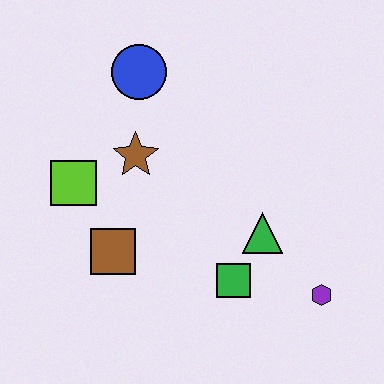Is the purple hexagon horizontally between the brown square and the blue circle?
No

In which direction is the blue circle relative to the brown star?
The blue circle is above the brown star.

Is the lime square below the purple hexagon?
No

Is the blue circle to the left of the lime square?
No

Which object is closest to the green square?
The green triangle is closest to the green square.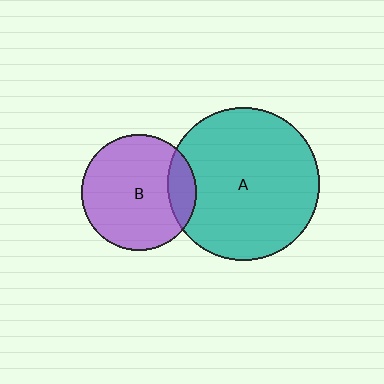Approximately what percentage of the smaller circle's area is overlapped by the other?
Approximately 15%.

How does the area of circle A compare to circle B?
Approximately 1.7 times.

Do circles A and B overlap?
Yes.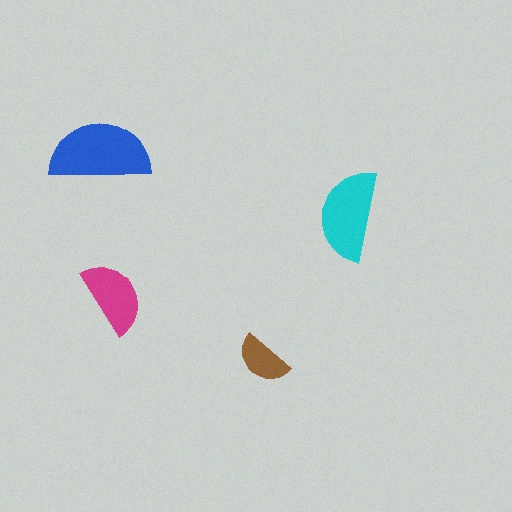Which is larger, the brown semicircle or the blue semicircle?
The blue one.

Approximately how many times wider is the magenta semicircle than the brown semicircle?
About 1.5 times wider.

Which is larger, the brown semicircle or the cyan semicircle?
The cyan one.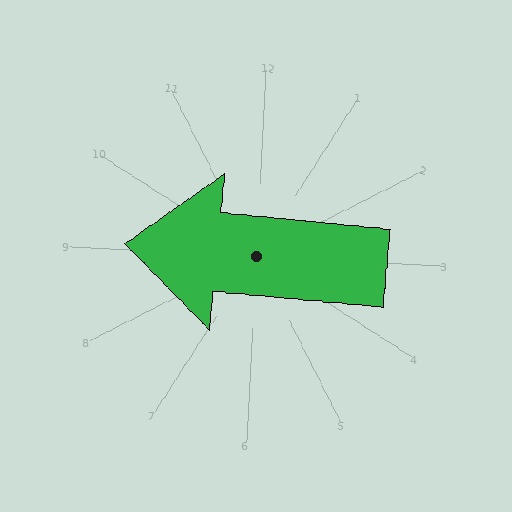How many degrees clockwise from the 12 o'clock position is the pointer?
Approximately 272 degrees.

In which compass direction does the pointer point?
West.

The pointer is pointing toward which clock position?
Roughly 9 o'clock.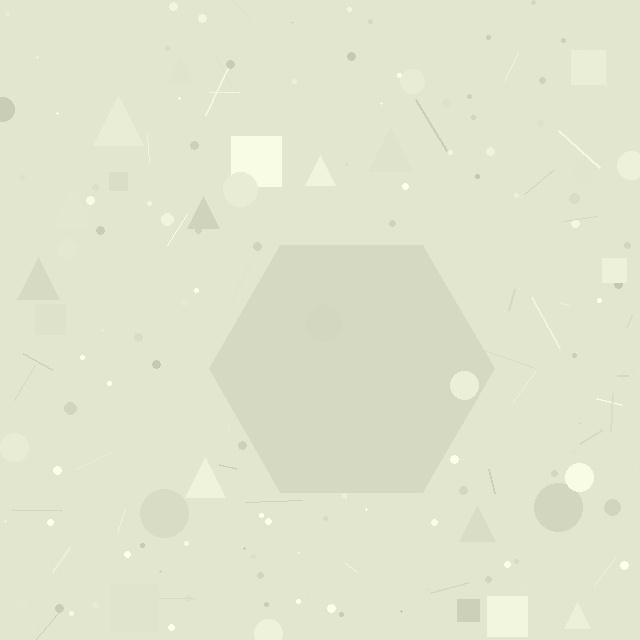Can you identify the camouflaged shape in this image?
The camouflaged shape is a hexagon.